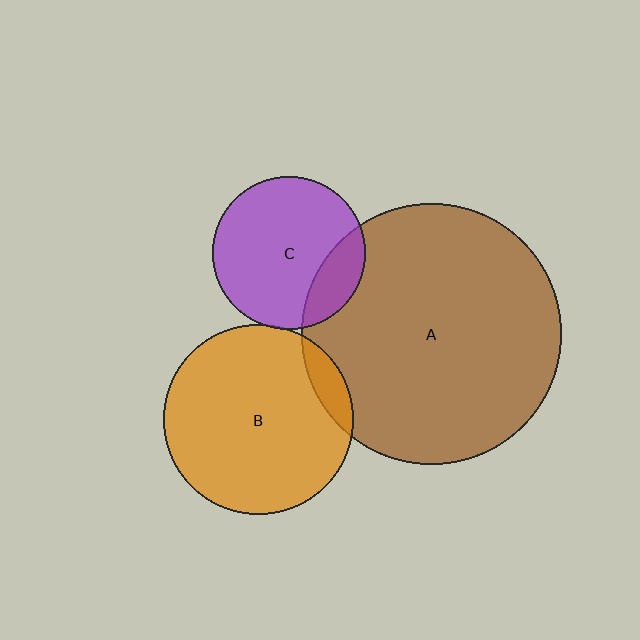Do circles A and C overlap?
Yes.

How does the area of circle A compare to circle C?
Approximately 2.9 times.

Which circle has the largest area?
Circle A (brown).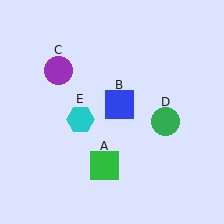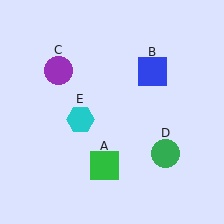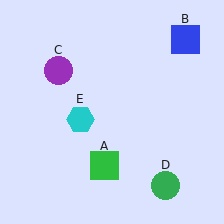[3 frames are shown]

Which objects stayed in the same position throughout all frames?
Green square (object A) and purple circle (object C) and cyan hexagon (object E) remained stationary.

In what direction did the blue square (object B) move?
The blue square (object B) moved up and to the right.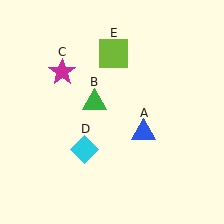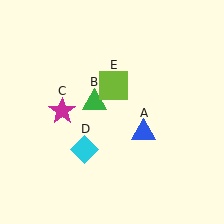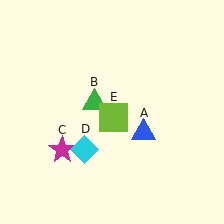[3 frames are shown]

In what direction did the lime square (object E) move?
The lime square (object E) moved down.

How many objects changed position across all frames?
2 objects changed position: magenta star (object C), lime square (object E).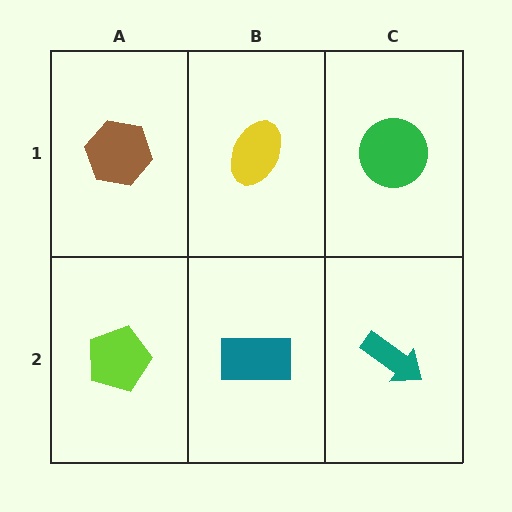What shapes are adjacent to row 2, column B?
A yellow ellipse (row 1, column B), a lime pentagon (row 2, column A), a teal arrow (row 2, column C).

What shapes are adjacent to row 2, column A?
A brown hexagon (row 1, column A), a teal rectangle (row 2, column B).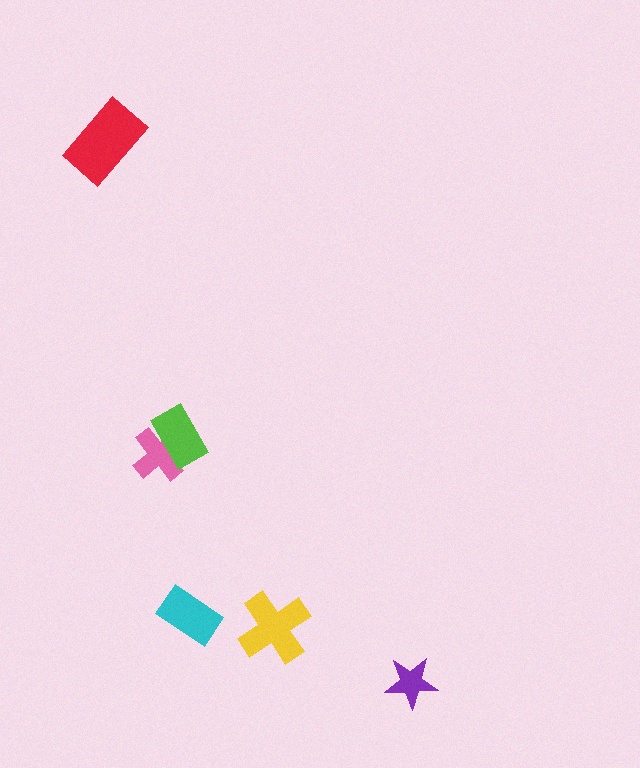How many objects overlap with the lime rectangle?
1 object overlaps with the lime rectangle.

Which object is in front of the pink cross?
The lime rectangle is in front of the pink cross.